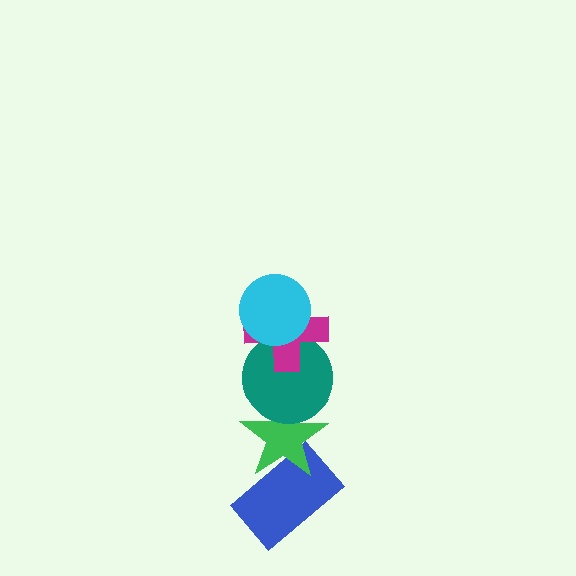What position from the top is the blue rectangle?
The blue rectangle is 5th from the top.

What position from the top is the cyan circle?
The cyan circle is 1st from the top.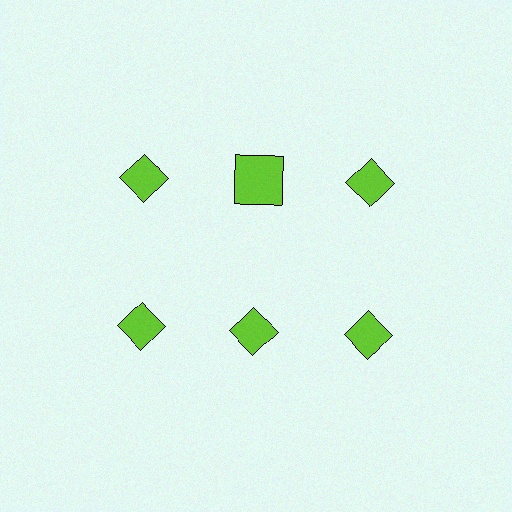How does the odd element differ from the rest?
It has a different shape: square instead of diamond.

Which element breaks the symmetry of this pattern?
The lime square in the top row, second from left column breaks the symmetry. All other shapes are lime diamonds.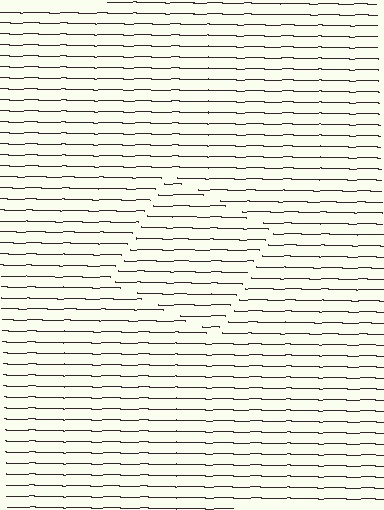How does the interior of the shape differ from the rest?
The interior of the shape contains the same grating, shifted by half a period — the contour is defined by the phase discontinuity where line-ends from the inner and outer gratings abut.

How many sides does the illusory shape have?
4 sides — the line-ends trace a square.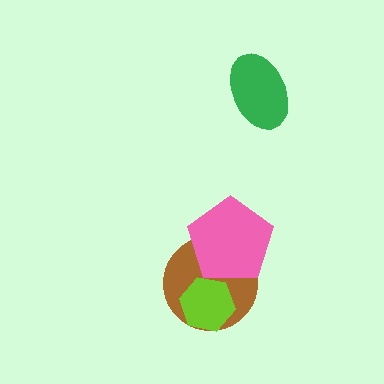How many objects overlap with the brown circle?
2 objects overlap with the brown circle.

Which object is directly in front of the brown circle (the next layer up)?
The pink pentagon is directly in front of the brown circle.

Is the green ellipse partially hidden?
No, no other shape covers it.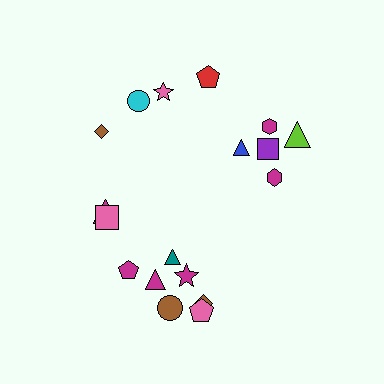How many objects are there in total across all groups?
There are 18 objects.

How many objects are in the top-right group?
There are 6 objects.